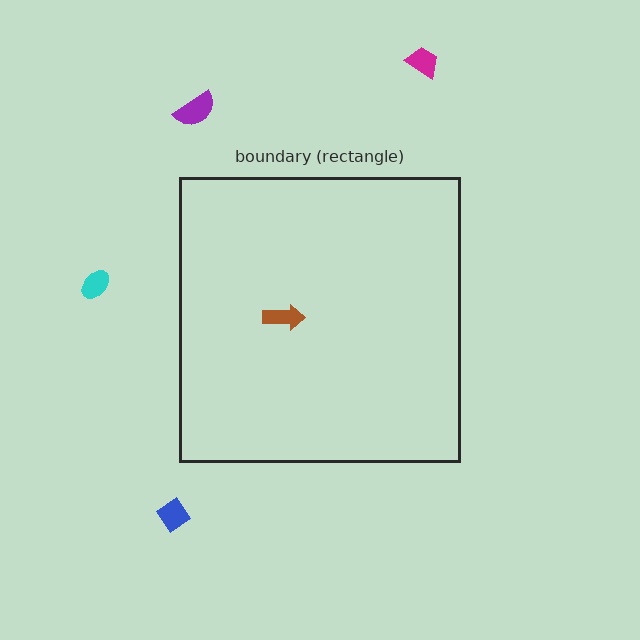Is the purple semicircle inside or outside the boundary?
Outside.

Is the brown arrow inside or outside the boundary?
Inside.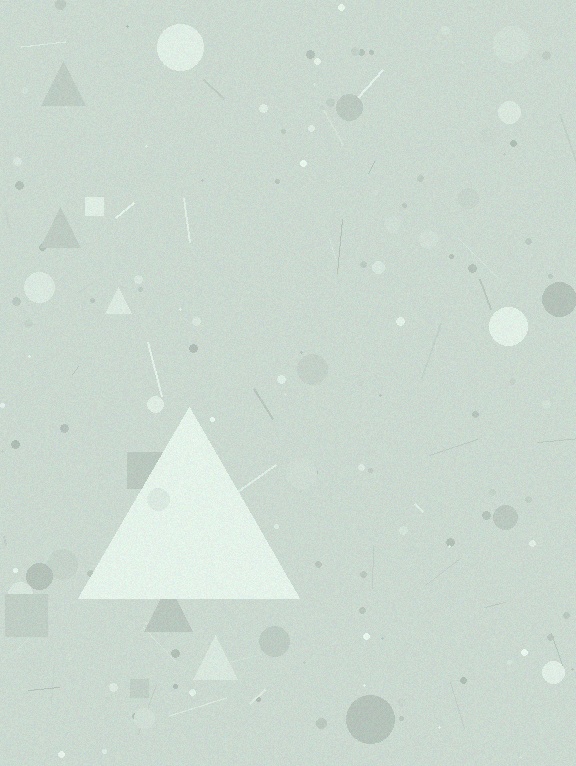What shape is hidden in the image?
A triangle is hidden in the image.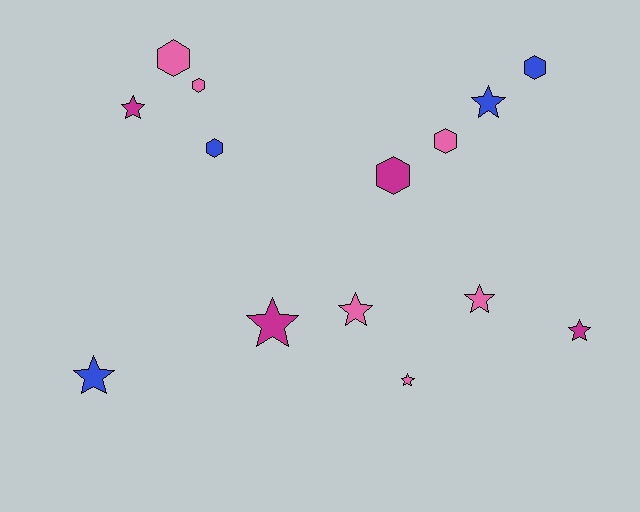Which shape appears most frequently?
Star, with 8 objects.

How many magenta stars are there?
There are 3 magenta stars.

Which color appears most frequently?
Pink, with 6 objects.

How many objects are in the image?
There are 14 objects.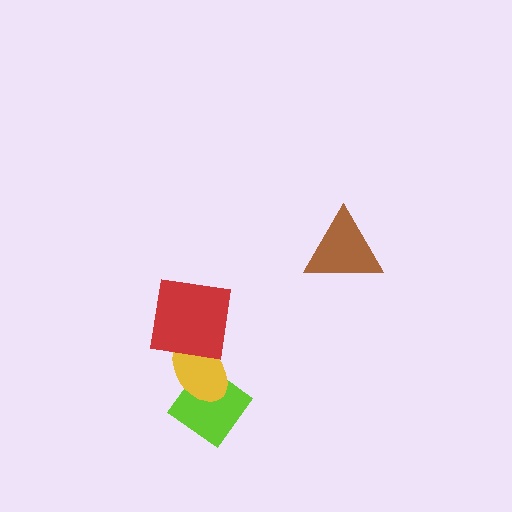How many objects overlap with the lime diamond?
1 object overlaps with the lime diamond.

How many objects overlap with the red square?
1 object overlaps with the red square.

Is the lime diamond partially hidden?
Yes, it is partially covered by another shape.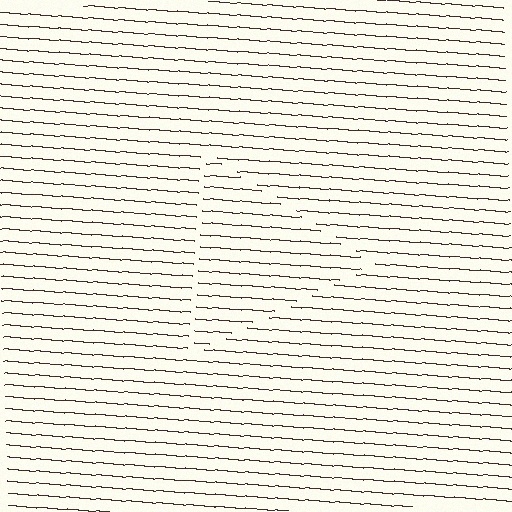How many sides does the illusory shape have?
3 sides — the line-ends trace a triangle.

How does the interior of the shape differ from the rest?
The interior of the shape contains the same grating, shifted by half a period — the contour is defined by the phase discontinuity where line-ends from the inner and outer gratings abut.